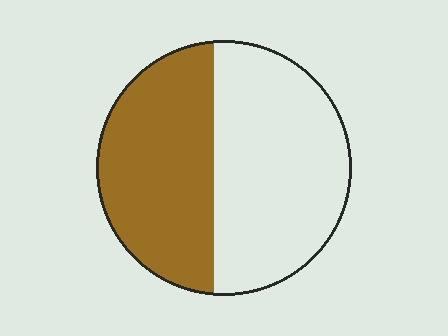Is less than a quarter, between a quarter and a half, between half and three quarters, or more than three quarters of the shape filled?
Between a quarter and a half.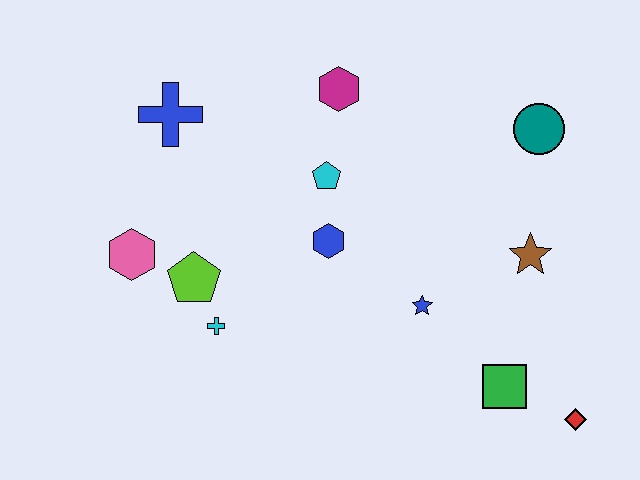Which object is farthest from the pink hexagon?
The red diamond is farthest from the pink hexagon.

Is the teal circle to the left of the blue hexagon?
No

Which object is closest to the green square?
The red diamond is closest to the green square.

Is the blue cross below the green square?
No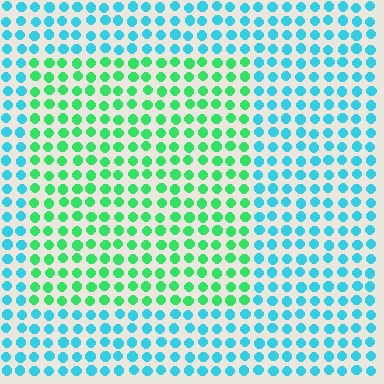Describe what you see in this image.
The image is filled with small cyan elements in a uniform arrangement. A rectangle-shaped region is visible where the elements are tinted to a slightly different hue, forming a subtle color boundary.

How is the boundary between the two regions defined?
The boundary is defined purely by a slight shift in hue (about 50 degrees). Spacing, size, and orientation are identical on both sides.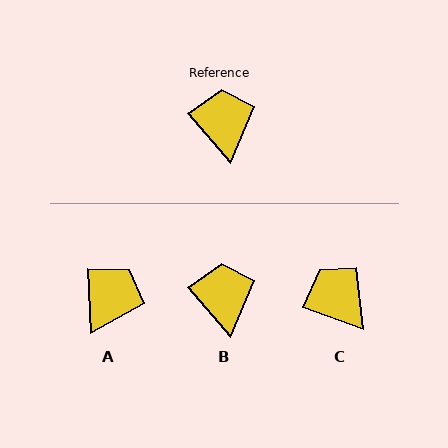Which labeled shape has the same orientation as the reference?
B.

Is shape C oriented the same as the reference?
No, it is off by about 30 degrees.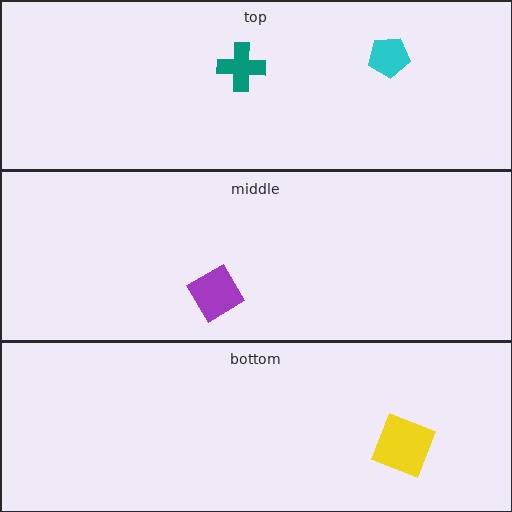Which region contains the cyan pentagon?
The top region.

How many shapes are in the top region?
2.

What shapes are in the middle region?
The purple diamond.